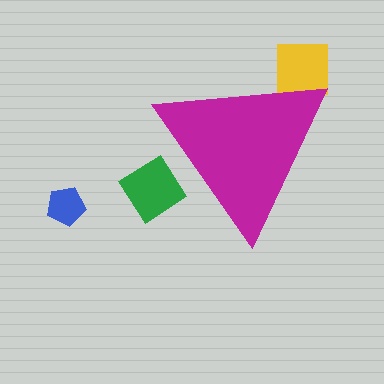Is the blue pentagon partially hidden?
No, the blue pentagon is fully visible.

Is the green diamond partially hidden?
Yes, the green diamond is partially hidden behind the magenta triangle.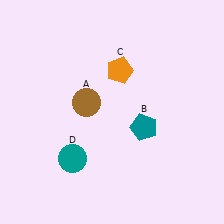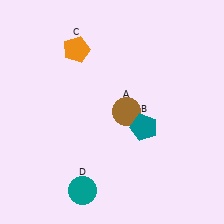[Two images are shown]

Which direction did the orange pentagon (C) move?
The orange pentagon (C) moved left.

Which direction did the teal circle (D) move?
The teal circle (D) moved down.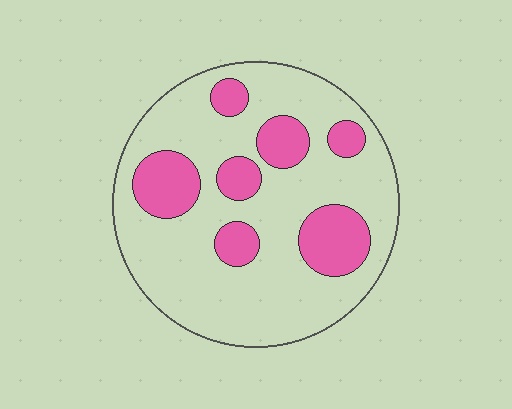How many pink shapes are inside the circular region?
7.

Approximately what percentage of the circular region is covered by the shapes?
Approximately 25%.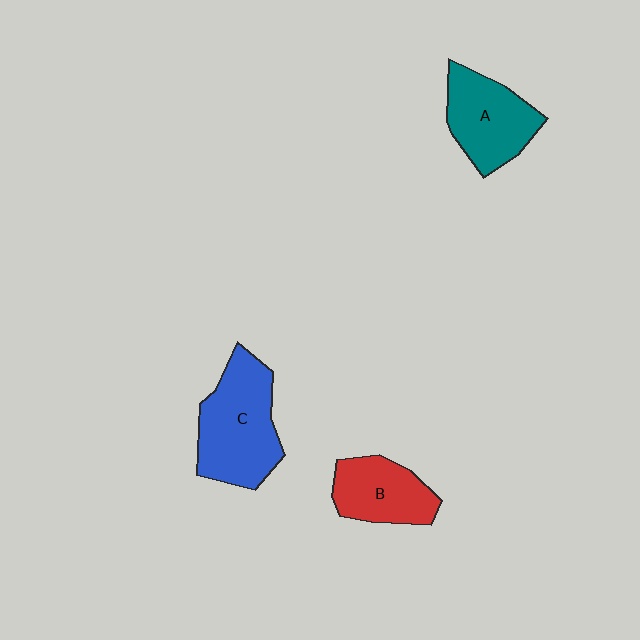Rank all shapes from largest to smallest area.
From largest to smallest: C (blue), A (teal), B (red).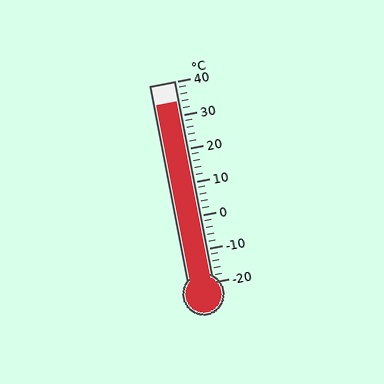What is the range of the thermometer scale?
The thermometer scale ranges from -20°C to 40°C.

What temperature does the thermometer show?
The thermometer shows approximately 34°C.